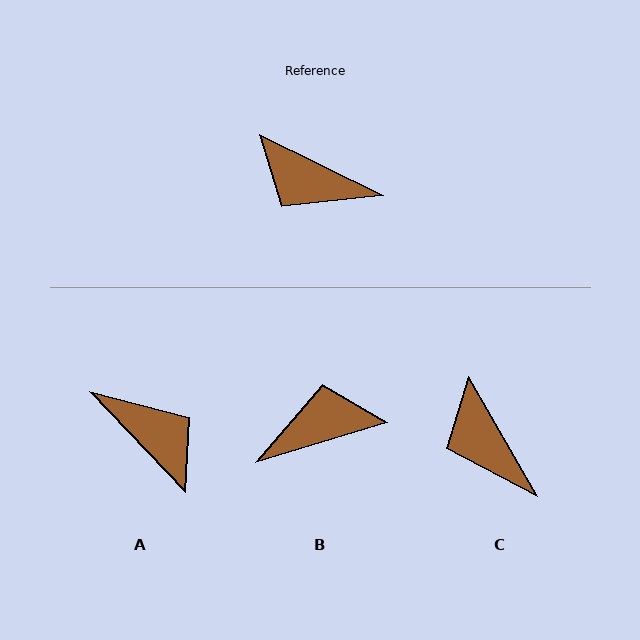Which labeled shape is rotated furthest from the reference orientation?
A, about 160 degrees away.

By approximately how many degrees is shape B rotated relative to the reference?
Approximately 137 degrees clockwise.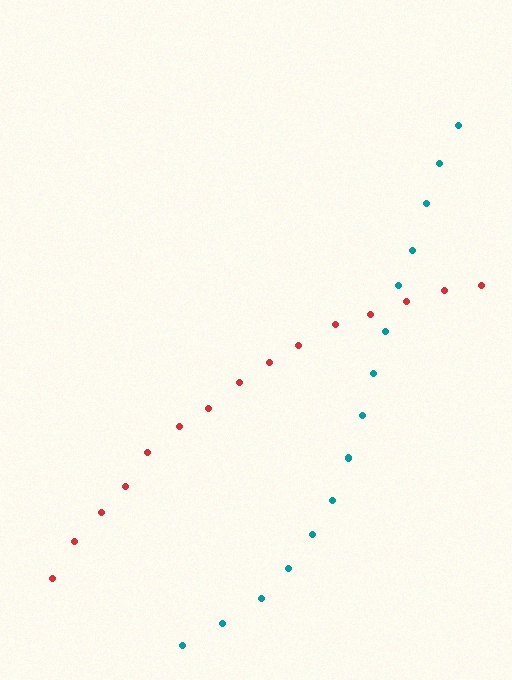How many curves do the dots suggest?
There are 2 distinct paths.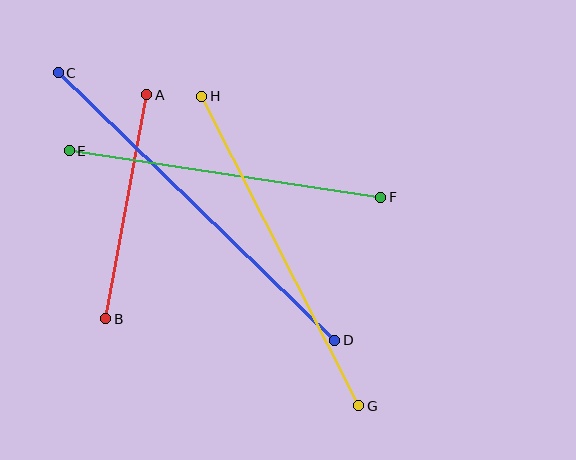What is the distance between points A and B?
The distance is approximately 227 pixels.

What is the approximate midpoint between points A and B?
The midpoint is at approximately (126, 207) pixels.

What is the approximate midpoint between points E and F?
The midpoint is at approximately (225, 174) pixels.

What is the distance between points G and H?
The distance is approximately 347 pixels.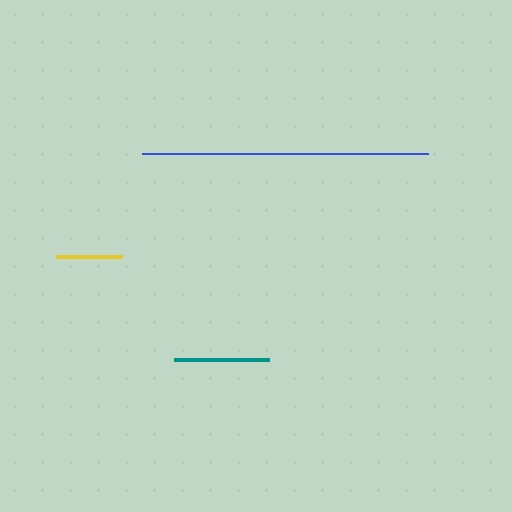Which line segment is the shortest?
The yellow line is the shortest at approximately 65 pixels.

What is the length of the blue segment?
The blue segment is approximately 286 pixels long.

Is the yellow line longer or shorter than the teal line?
The teal line is longer than the yellow line.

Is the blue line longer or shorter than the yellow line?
The blue line is longer than the yellow line.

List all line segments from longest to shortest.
From longest to shortest: blue, teal, yellow.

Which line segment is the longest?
The blue line is the longest at approximately 286 pixels.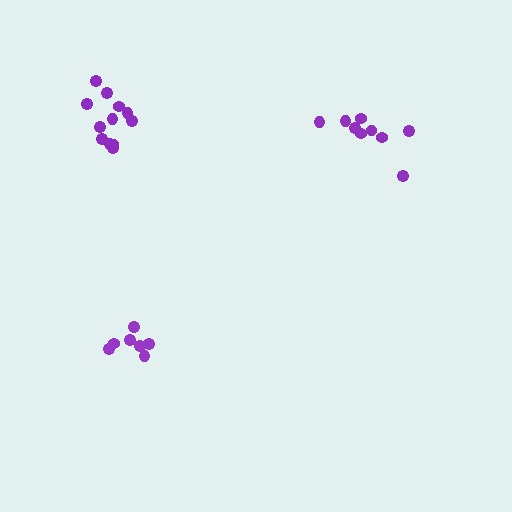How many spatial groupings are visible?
There are 3 spatial groupings.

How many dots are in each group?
Group 1: 7 dots, Group 2: 12 dots, Group 3: 9 dots (28 total).